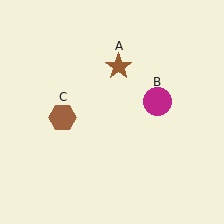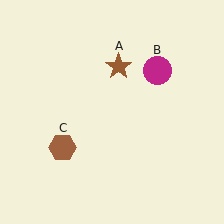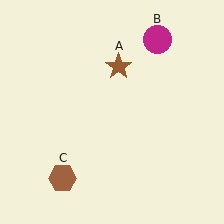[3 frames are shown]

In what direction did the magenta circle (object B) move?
The magenta circle (object B) moved up.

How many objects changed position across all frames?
2 objects changed position: magenta circle (object B), brown hexagon (object C).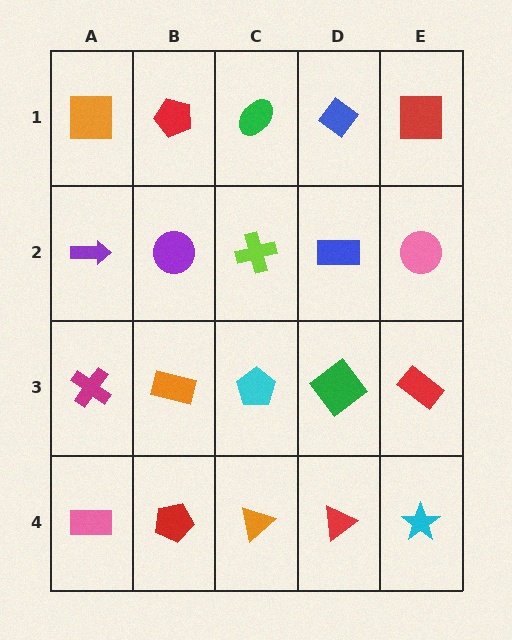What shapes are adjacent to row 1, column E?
A pink circle (row 2, column E), a blue diamond (row 1, column D).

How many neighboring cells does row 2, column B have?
4.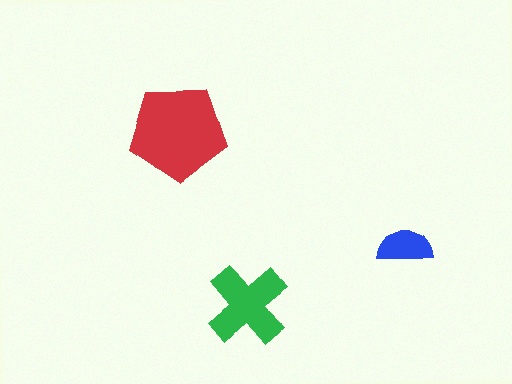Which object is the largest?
The red pentagon.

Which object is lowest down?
The green cross is bottommost.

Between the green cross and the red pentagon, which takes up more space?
The red pentagon.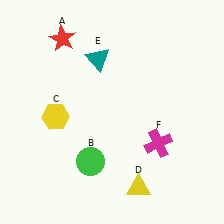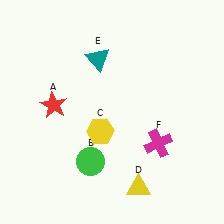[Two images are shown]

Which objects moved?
The objects that moved are: the red star (A), the yellow hexagon (C).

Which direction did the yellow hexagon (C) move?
The yellow hexagon (C) moved right.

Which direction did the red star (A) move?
The red star (A) moved down.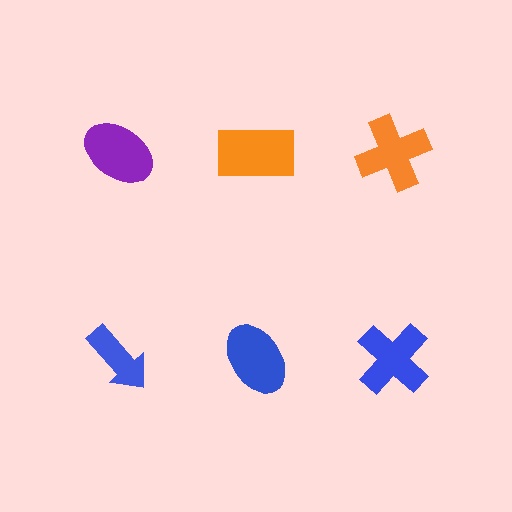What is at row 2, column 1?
A blue arrow.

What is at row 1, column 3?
An orange cross.